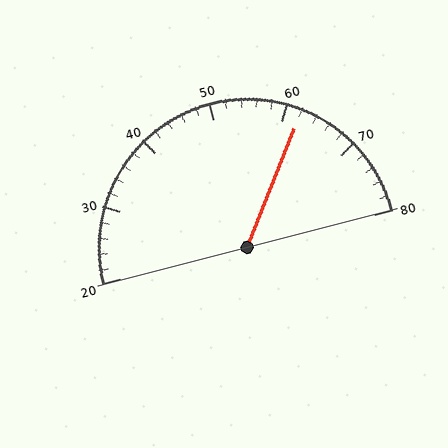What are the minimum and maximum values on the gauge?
The gauge ranges from 20 to 80.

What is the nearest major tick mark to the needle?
The nearest major tick mark is 60.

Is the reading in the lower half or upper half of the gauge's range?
The reading is in the upper half of the range (20 to 80).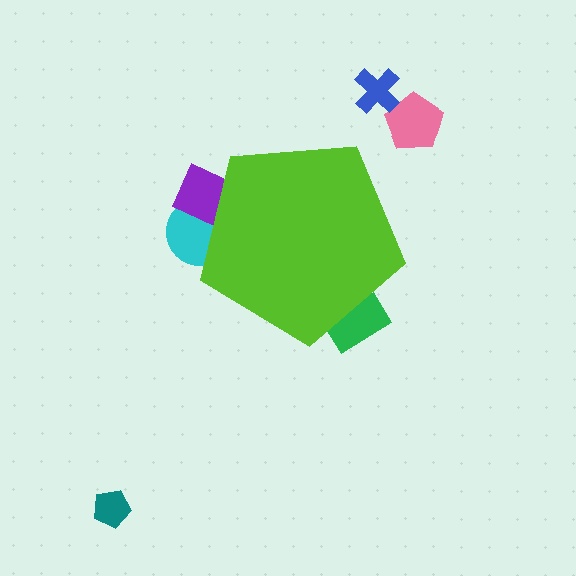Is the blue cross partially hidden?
No, the blue cross is fully visible.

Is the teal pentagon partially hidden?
No, the teal pentagon is fully visible.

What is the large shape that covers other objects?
A lime pentagon.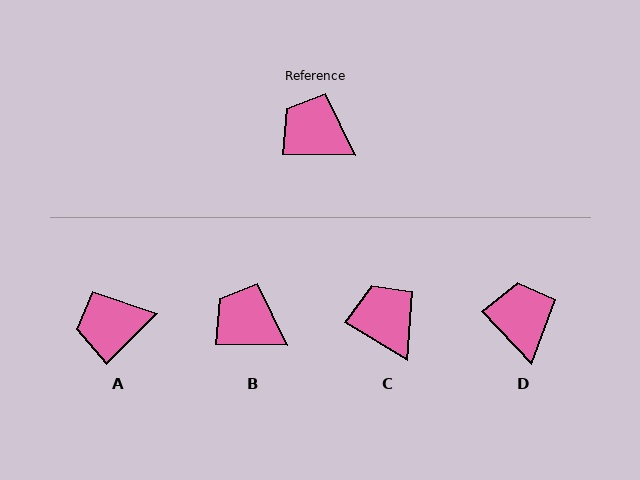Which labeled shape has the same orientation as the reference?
B.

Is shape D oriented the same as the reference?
No, it is off by about 46 degrees.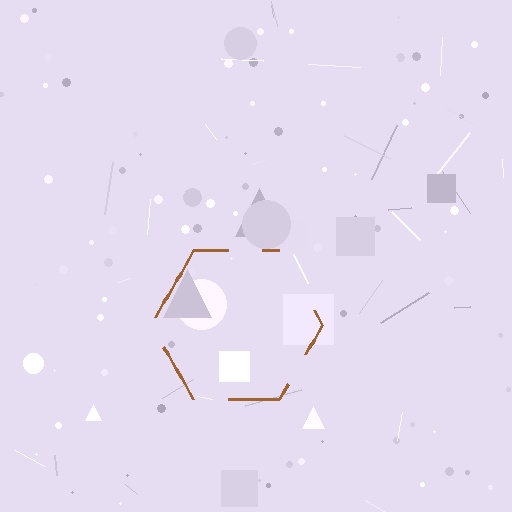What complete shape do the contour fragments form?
The contour fragments form a hexagon.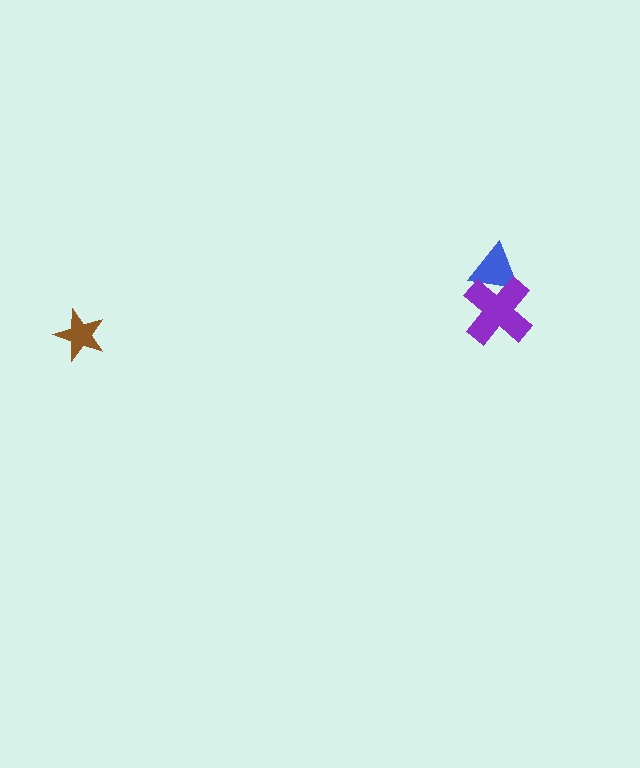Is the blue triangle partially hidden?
Yes, it is partially covered by another shape.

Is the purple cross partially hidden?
No, no other shape covers it.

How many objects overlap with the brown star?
0 objects overlap with the brown star.